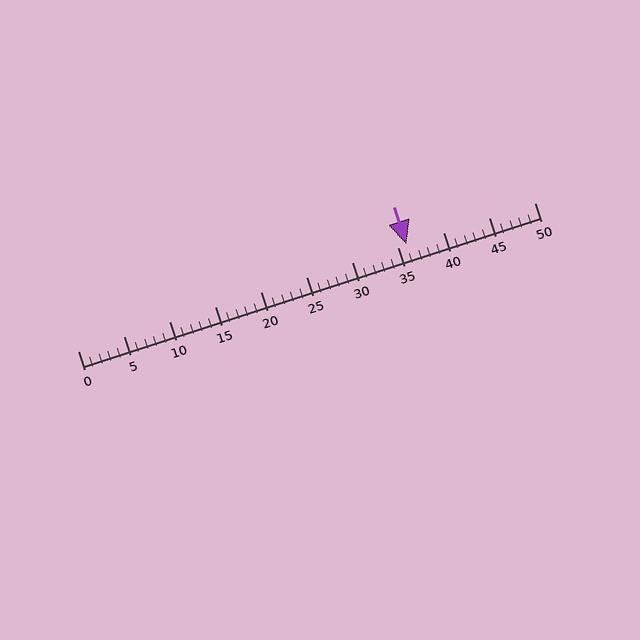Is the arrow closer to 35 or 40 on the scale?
The arrow is closer to 35.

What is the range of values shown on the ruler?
The ruler shows values from 0 to 50.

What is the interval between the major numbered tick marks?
The major tick marks are spaced 5 units apart.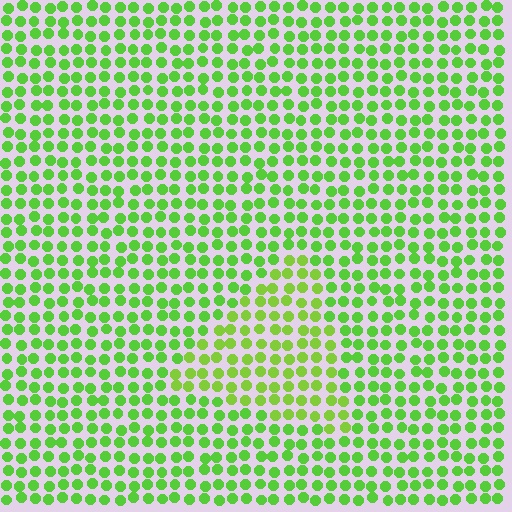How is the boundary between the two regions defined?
The boundary is defined purely by a slight shift in hue (about 17 degrees). Spacing, size, and orientation are identical on both sides.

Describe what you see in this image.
The image is filled with small lime elements in a uniform arrangement. A triangle-shaped region is visible where the elements are tinted to a slightly different hue, forming a subtle color boundary.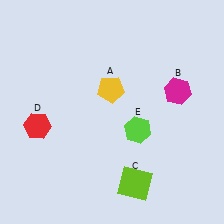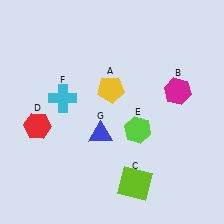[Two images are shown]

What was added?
A cyan cross (F), a blue triangle (G) were added in Image 2.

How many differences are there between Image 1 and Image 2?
There are 2 differences between the two images.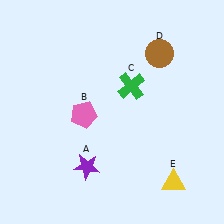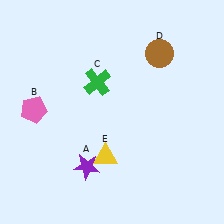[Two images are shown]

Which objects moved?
The objects that moved are: the pink pentagon (B), the green cross (C), the yellow triangle (E).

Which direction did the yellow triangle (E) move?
The yellow triangle (E) moved left.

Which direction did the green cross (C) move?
The green cross (C) moved left.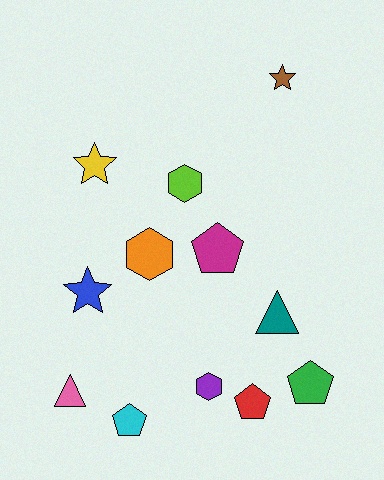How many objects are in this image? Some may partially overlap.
There are 12 objects.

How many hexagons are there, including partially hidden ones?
There are 3 hexagons.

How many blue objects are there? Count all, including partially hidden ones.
There is 1 blue object.